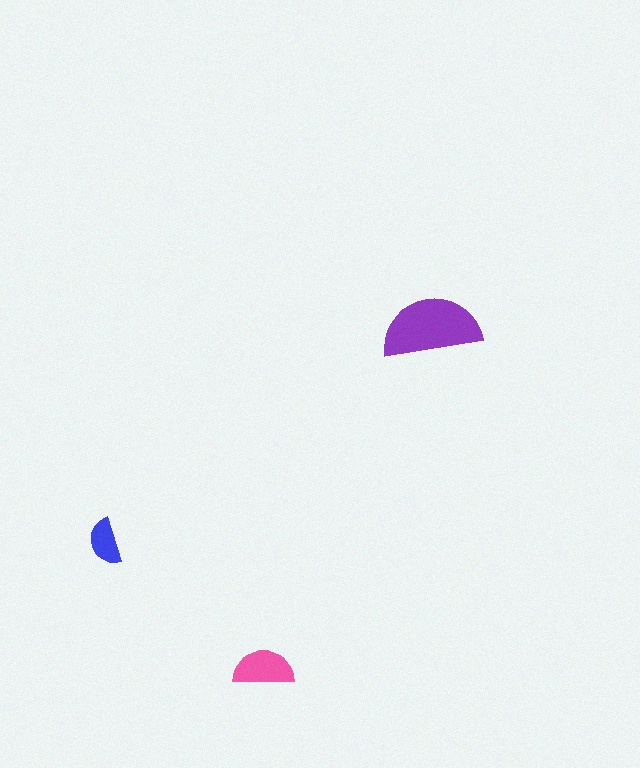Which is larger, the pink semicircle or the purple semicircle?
The purple one.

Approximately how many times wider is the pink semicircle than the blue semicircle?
About 1.5 times wider.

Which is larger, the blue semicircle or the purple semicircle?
The purple one.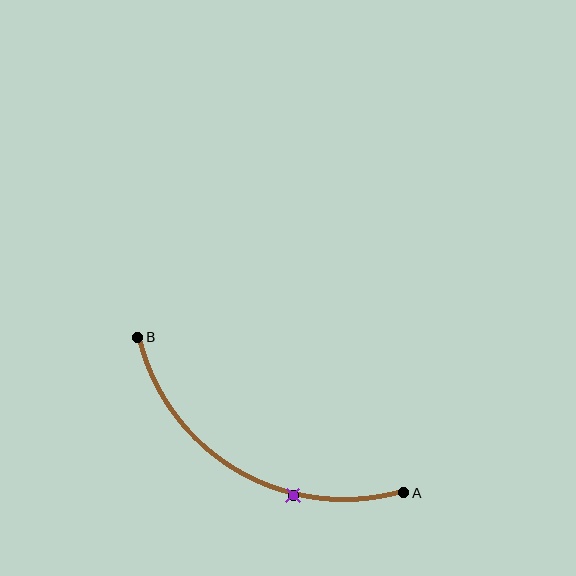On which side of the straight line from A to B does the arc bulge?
The arc bulges below the straight line connecting A and B.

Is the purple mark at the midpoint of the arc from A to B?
No. The purple mark lies on the arc but is closer to endpoint A. The arc midpoint would be at the point on the curve equidistant along the arc from both A and B.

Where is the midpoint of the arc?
The arc midpoint is the point on the curve farthest from the straight line joining A and B. It sits below that line.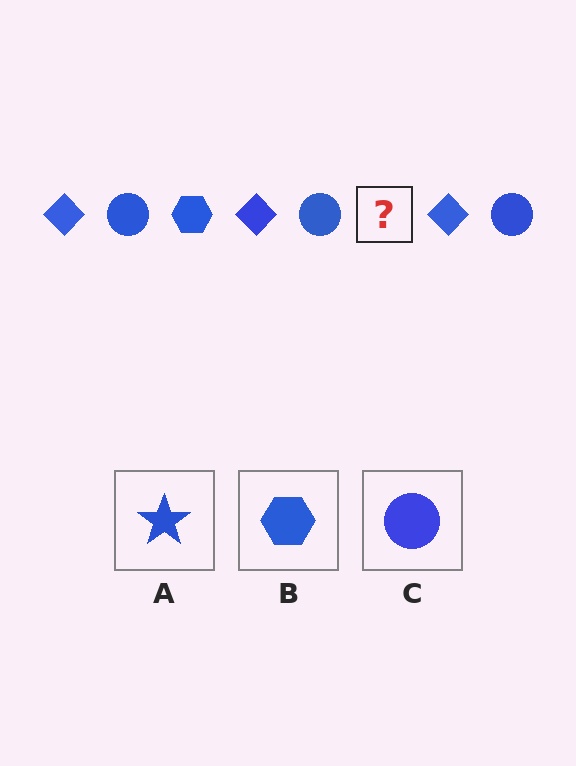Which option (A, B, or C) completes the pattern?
B.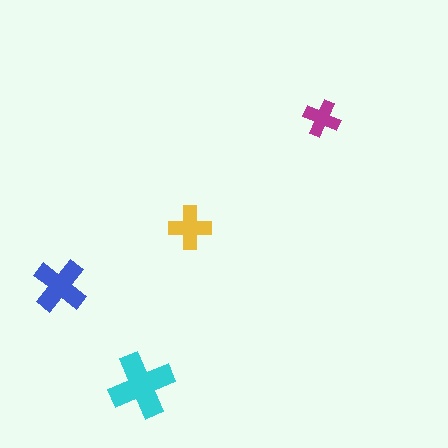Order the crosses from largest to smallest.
the cyan one, the blue one, the yellow one, the magenta one.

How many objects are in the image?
There are 4 objects in the image.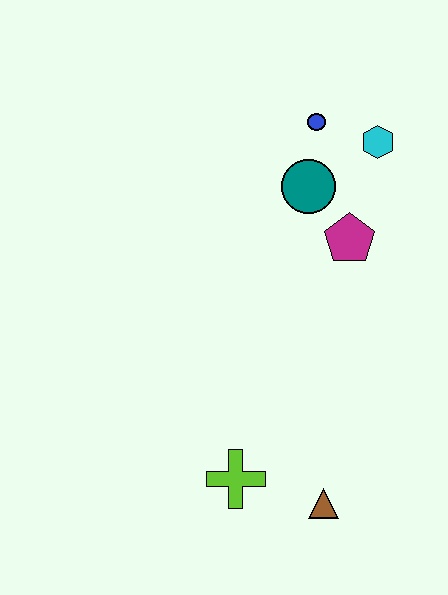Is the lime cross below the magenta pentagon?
Yes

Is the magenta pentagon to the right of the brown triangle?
Yes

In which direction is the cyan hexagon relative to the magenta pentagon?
The cyan hexagon is above the magenta pentagon.